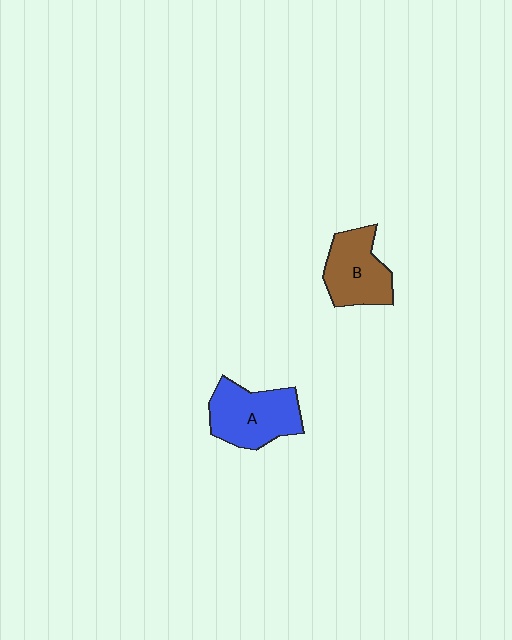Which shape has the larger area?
Shape A (blue).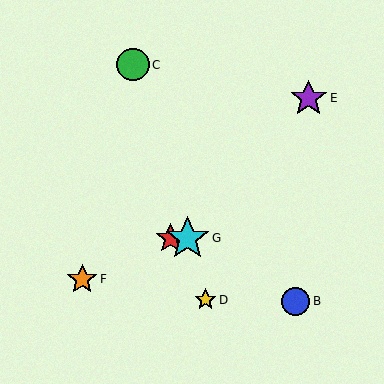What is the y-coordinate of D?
Object D is at y≈300.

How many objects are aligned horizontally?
2 objects (A, G) are aligned horizontally.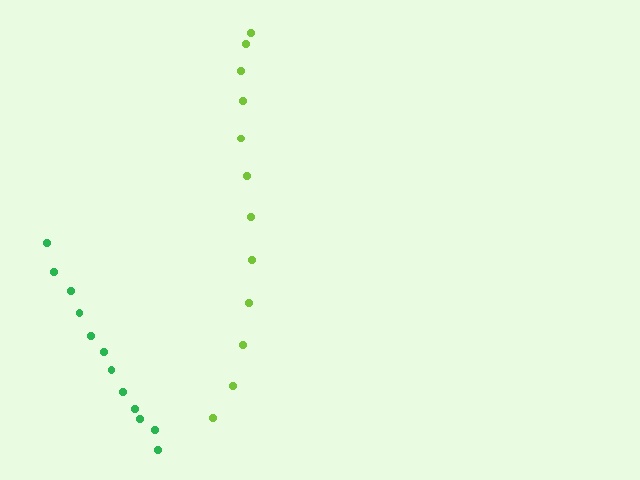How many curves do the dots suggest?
There are 2 distinct paths.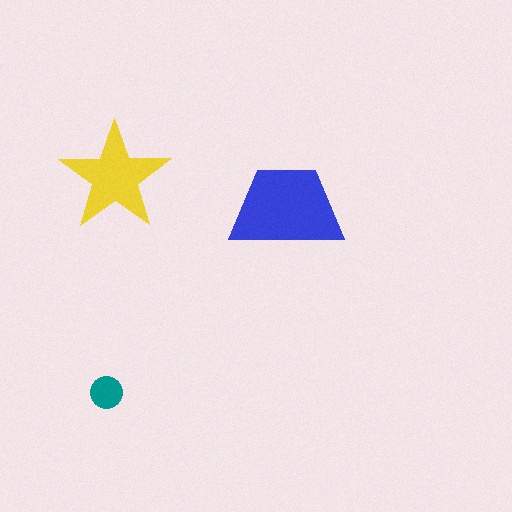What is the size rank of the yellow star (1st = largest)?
2nd.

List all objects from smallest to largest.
The teal circle, the yellow star, the blue trapezoid.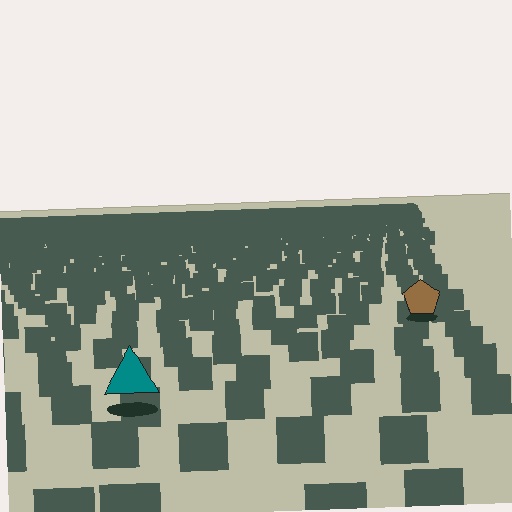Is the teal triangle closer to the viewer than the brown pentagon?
Yes. The teal triangle is closer — you can tell from the texture gradient: the ground texture is coarser near it.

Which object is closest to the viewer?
The teal triangle is closest. The texture marks near it are larger and more spread out.